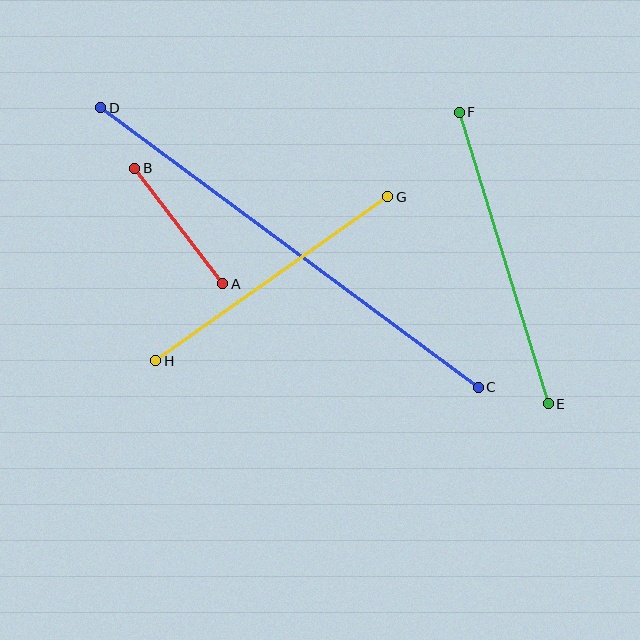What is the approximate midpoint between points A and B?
The midpoint is at approximately (179, 226) pixels.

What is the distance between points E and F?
The distance is approximately 305 pixels.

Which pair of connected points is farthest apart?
Points C and D are farthest apart.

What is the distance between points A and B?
The distance is approximately 145 pixels.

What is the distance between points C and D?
The distance is approximately 469 pixels.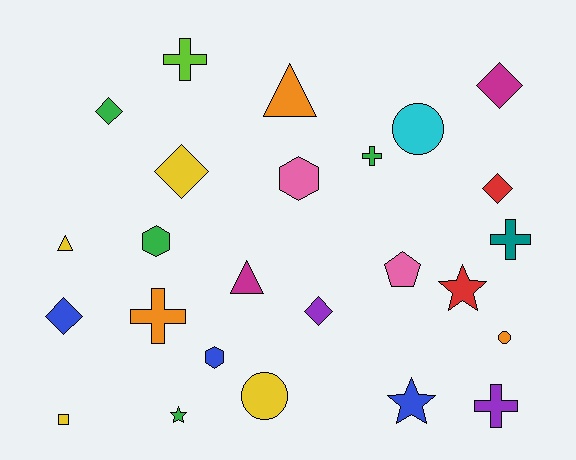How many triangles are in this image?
There are 3 triangles.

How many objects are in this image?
There are 25 objects.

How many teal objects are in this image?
There is 1 teal object.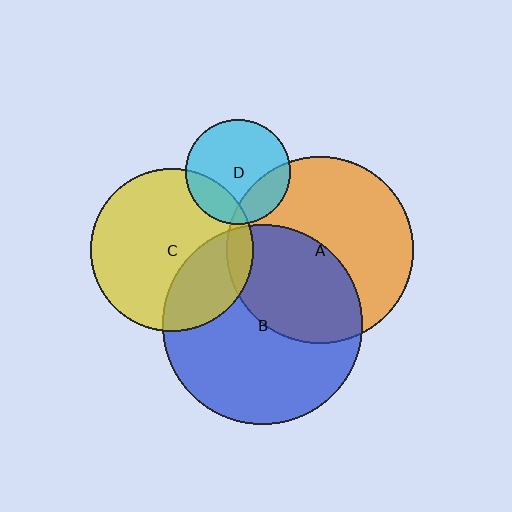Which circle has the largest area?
Circle B (blue).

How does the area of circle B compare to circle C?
Approximately 1.5 times.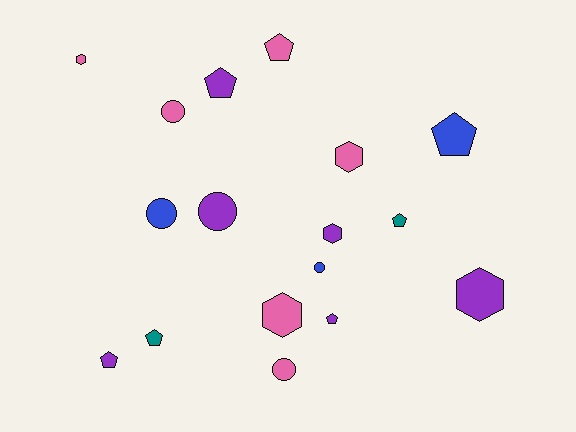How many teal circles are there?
There are no teal circles.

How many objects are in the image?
There are 17 objects.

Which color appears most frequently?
Pink, with 6 objects.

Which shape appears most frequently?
Pentagon, with 7 objects.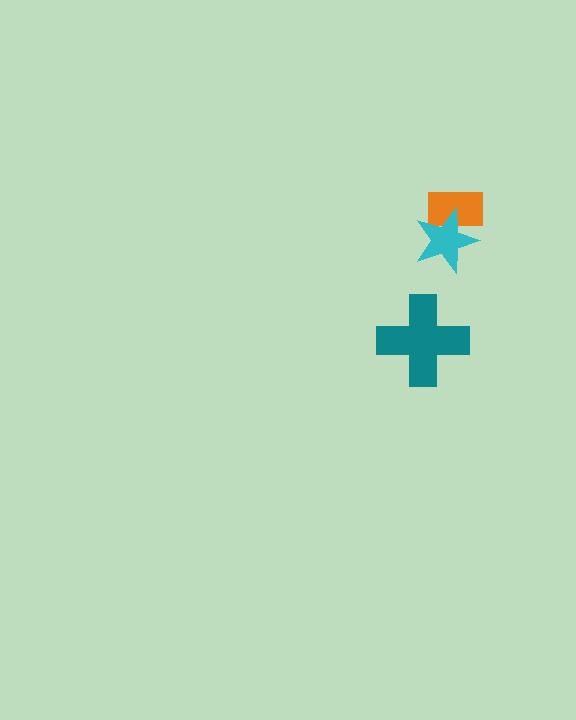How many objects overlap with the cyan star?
1 object overlaps with the cyan star.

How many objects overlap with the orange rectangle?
1 object overlaps with the orange rectangle.